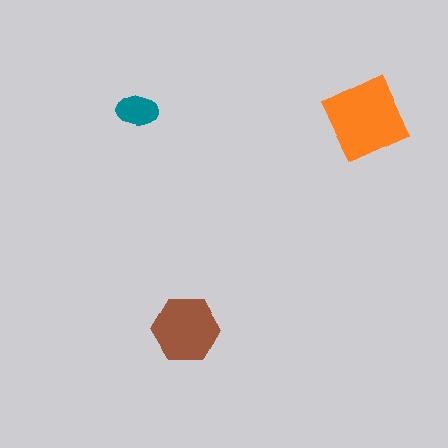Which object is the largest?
The orange square.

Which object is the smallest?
The teal ellipse.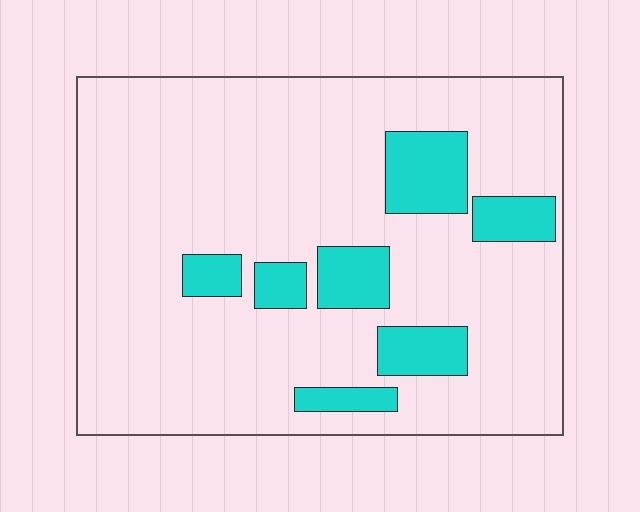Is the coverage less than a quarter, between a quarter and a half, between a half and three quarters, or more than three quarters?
Less than a quarter.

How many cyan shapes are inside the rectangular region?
7.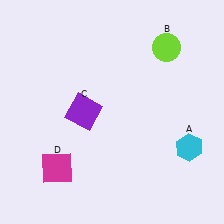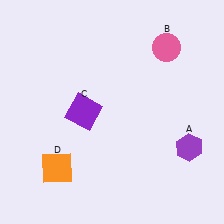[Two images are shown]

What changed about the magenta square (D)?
In Image 1, D is magenta. In Image 2, it changed to orange.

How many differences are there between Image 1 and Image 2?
There are 3 differences between the two images.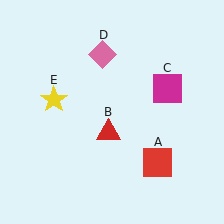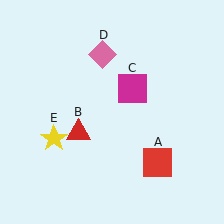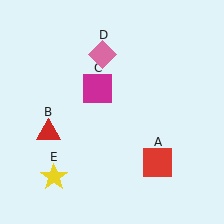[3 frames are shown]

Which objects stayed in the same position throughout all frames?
Red square (object A) and pink diamond (object D) remained stationary.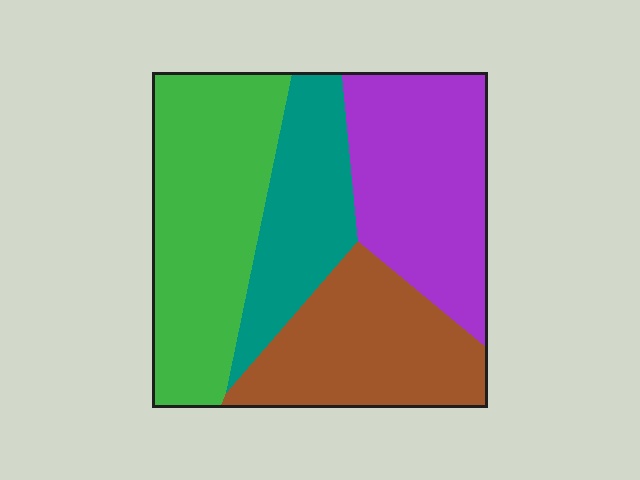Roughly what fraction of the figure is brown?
Brown covers roughly 25% of the figure.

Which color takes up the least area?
Teal, at roughly 20%.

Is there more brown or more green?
Green.